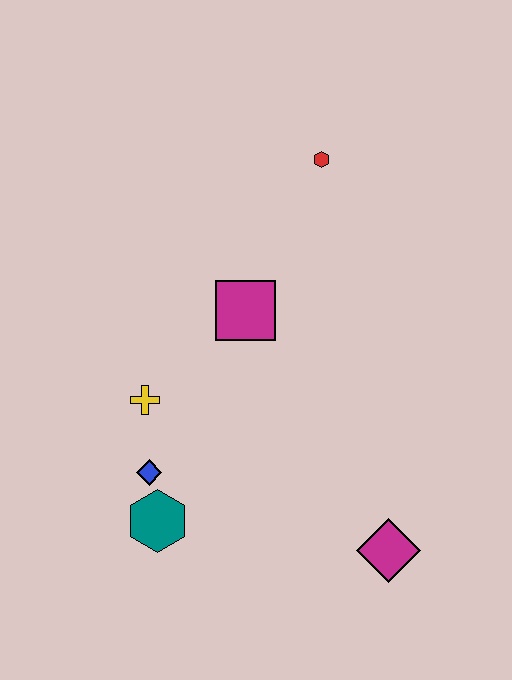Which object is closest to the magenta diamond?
The teal hexagon is closest to the magenta diamond.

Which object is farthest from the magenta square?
The magenta diamond is farthest from the magenta square.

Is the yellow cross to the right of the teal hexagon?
No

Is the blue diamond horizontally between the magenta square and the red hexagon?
No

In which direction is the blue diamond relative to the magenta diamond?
The blue diamond is to the left of the magenta diamond.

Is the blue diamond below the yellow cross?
Yes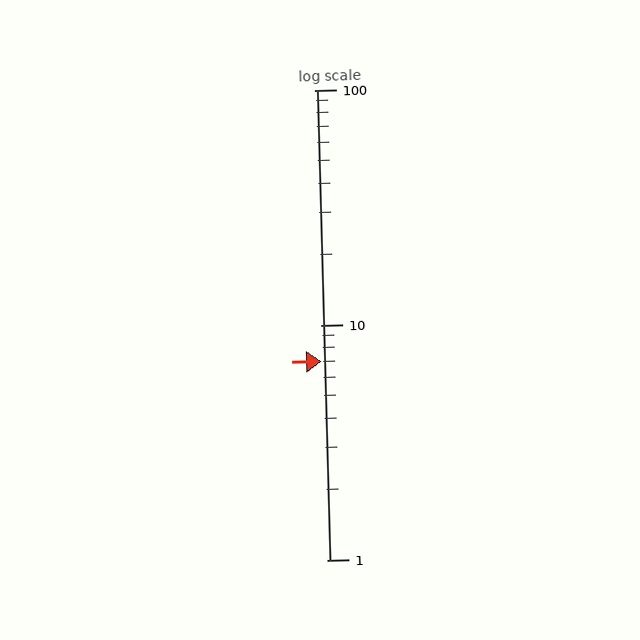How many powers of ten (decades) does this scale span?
The scale spans 2 decades, from 1 to 100.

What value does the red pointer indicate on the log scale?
The pointer indicates approximately 7.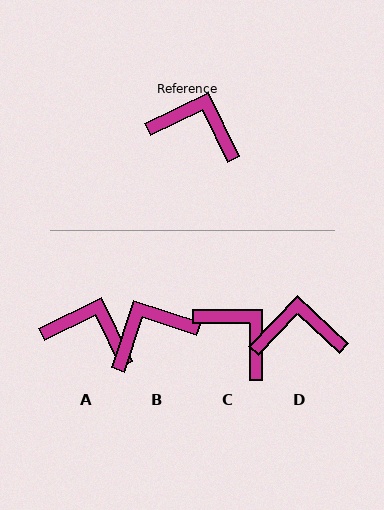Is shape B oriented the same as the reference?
No, it is off by about 46 degrees.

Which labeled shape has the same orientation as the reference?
A.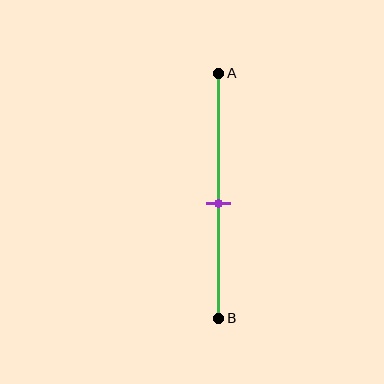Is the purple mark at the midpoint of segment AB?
No, the mark is at about 55% from A, not at the 50% midpoint.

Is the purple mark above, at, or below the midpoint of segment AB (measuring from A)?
The purple mark is below the midpoint of segment AB.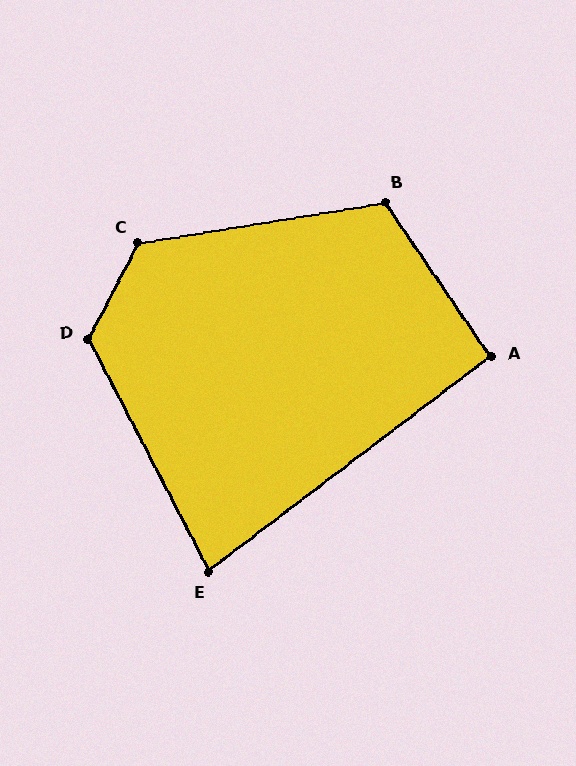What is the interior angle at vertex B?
Approximately 115 degrees (obtuse).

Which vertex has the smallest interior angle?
E, at approximately 80 degrees.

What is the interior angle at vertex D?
Approximately 125 degrees (obtuse).